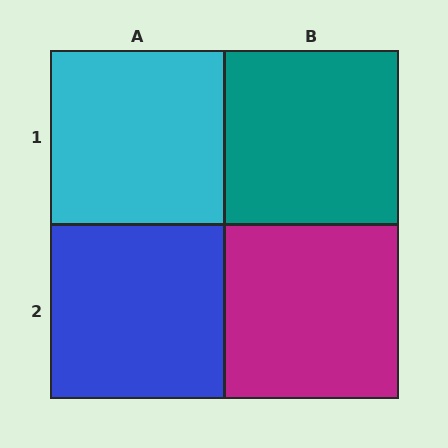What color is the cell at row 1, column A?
Cyan.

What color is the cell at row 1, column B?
Teal.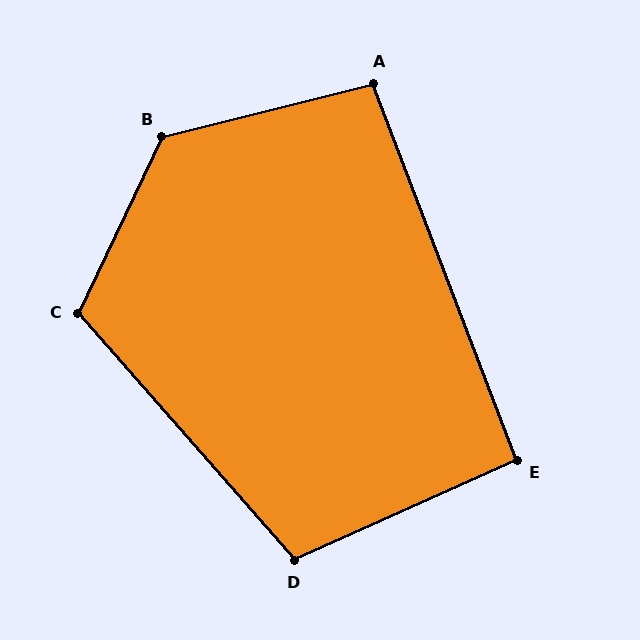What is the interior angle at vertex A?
Approximately 97 degrees (obtuse).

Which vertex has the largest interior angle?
B, at approximately 129 degrees.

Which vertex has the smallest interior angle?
E, at approximately 93 degrees.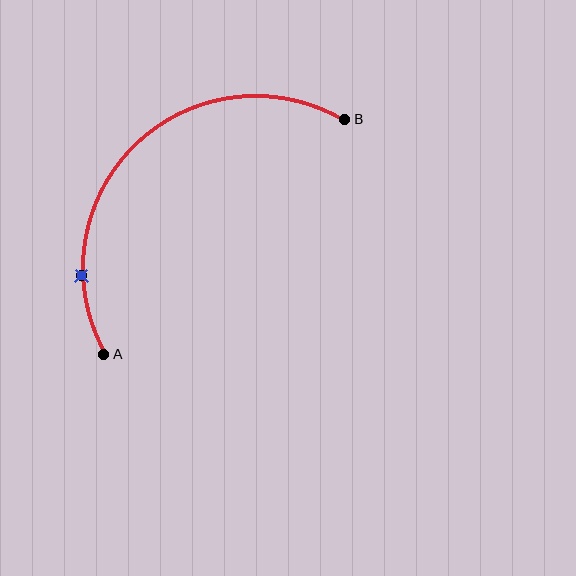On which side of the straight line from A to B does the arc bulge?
The arc bulges above and to the left of the straight line connecting A and B.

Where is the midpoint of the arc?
The arc midpoint is the point on the curve farthest from the straight line joining A and B. It sits above and to the left of that line.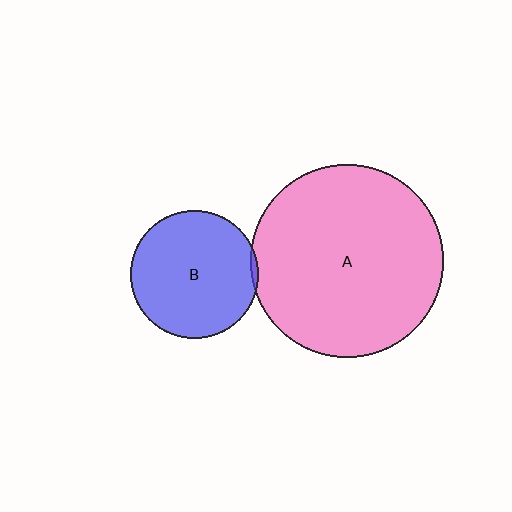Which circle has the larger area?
Circle A (pink).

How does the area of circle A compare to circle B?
Approximately 2.3 times.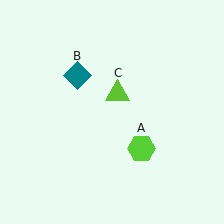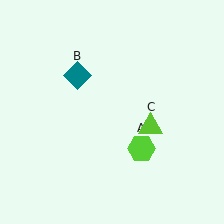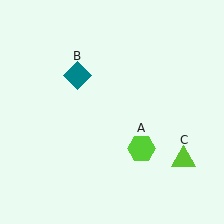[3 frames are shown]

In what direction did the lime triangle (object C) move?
The lime triangle (object C) moved down and to the right.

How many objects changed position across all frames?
1 object changed position: lime triangle (object C).